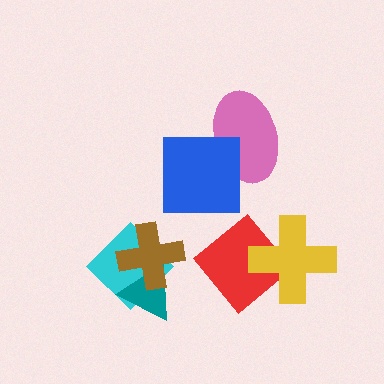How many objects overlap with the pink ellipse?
1 object overlaps with the pink ellipse.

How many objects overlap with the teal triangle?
2 objects overlap with the teal triangle.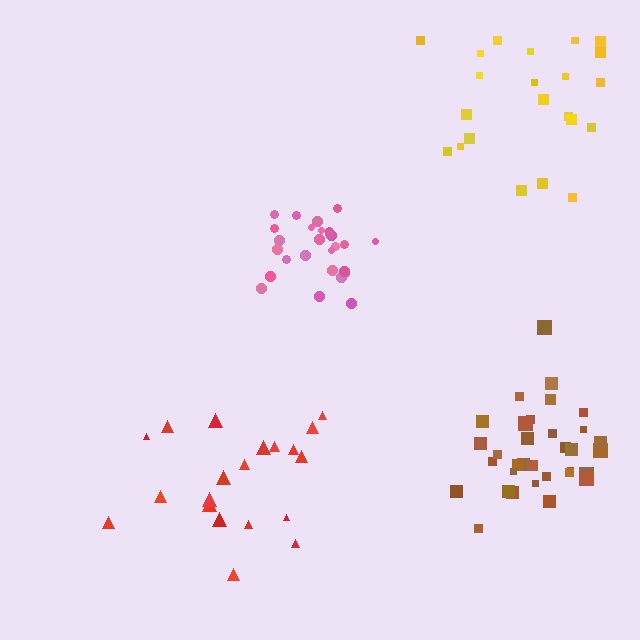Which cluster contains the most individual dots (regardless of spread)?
Brown (33).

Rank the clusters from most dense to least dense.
pink, brown, yellow, red.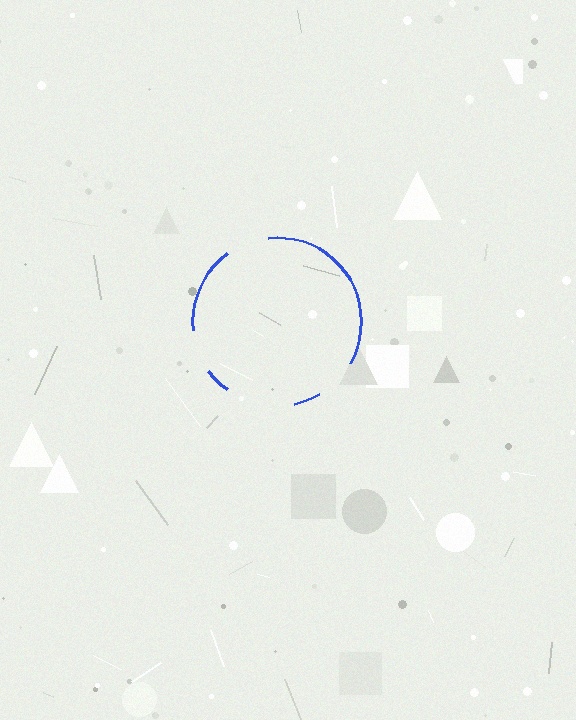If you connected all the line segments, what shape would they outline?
They would outline a circle.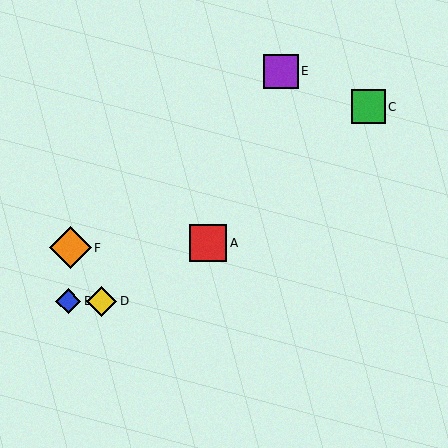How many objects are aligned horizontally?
2 objects (B, D) are aligned horizontally.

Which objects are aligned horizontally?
Objects B, D are aligned horizontally.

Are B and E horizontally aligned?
No, B is at y≈301 and E is at y≈71.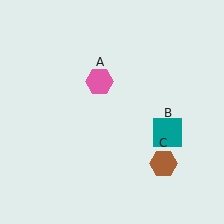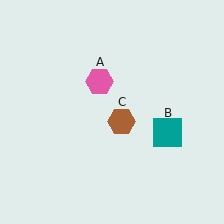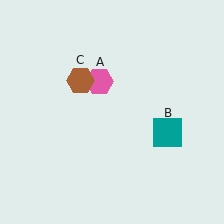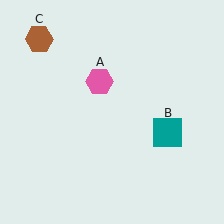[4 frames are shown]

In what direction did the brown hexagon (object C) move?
The brown hexagon (object C) moved up and to the left.